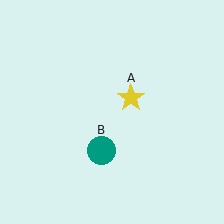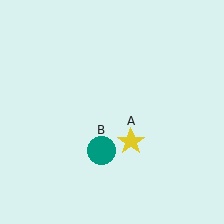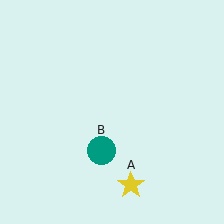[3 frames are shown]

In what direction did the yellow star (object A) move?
The yellow star (object A) moved down.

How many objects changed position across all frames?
1 object changed position: yellow star (object A).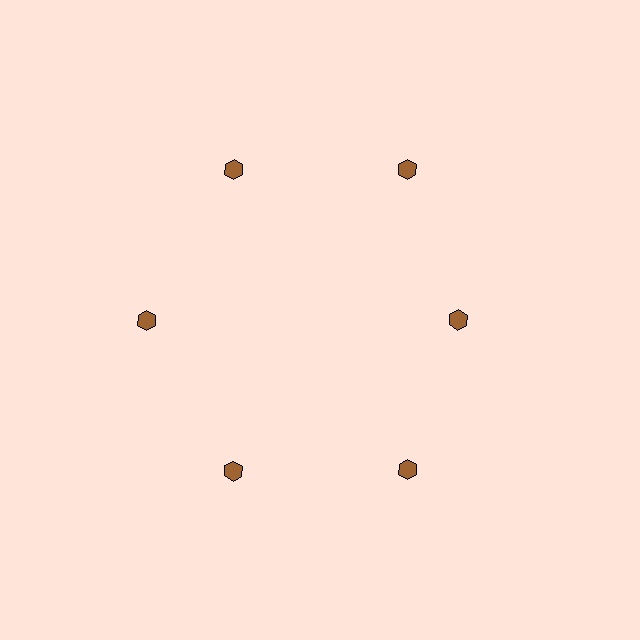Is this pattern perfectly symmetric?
No. The 6 brown hexagons are arranged in a ring, but one element near the 3 o'clock position is pulled inward toward the center, breaking the 6-fold rotational symmetry.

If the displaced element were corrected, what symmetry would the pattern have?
It would have 6-fold rotational symmetry — the pattern would map onto itself every 60 degrees.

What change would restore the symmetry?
The symmetry would be restored by moving it outward, back onto the ring so that all 6 hexagons sit at equal angles and equal distance from the center.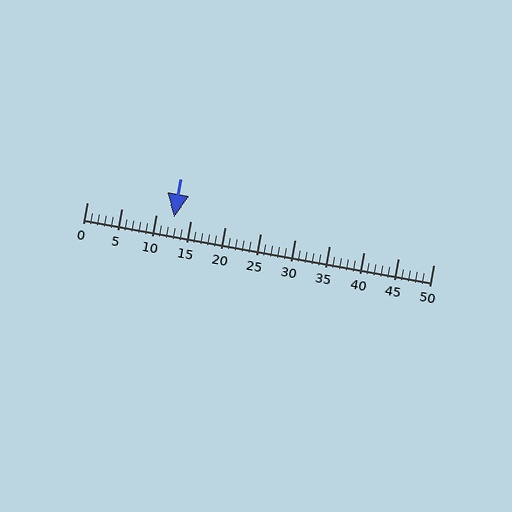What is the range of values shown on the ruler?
The ruler shows values from 0 to 50.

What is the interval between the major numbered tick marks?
The major tick marks are spaced 5 units apart.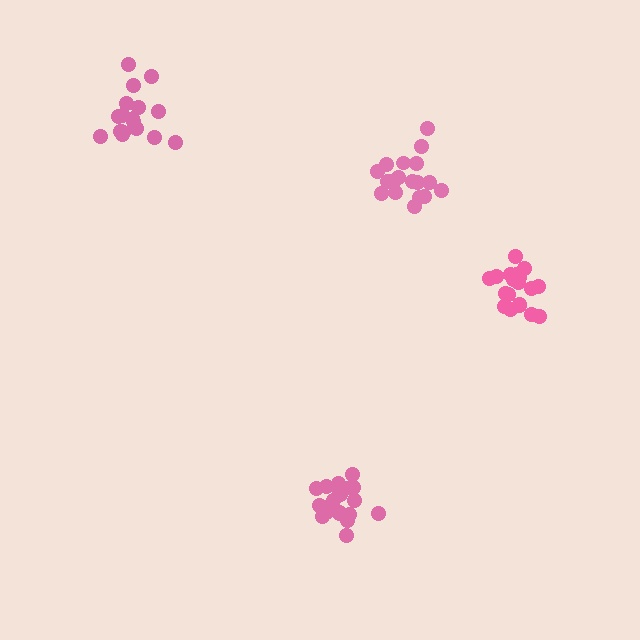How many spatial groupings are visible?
There are 4 spatial groupings.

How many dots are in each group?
Group 1: 20 dots, Group 2: 18 dots, Group 3: 20 dots, Group 4: 19 dots (77 total).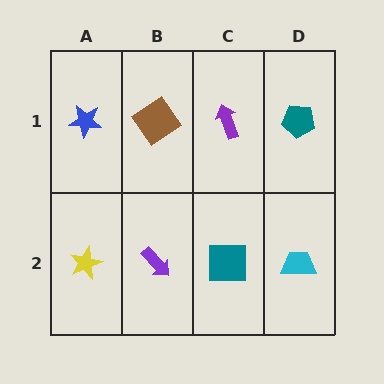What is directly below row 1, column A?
A yellow star.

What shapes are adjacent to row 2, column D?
A teal pentagon (row 1, column D), a teal square (row 2, column C).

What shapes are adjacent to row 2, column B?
A brown diamond (row 1, column B), a yellow star (row 2, column A), a teal square (row 2, column C).